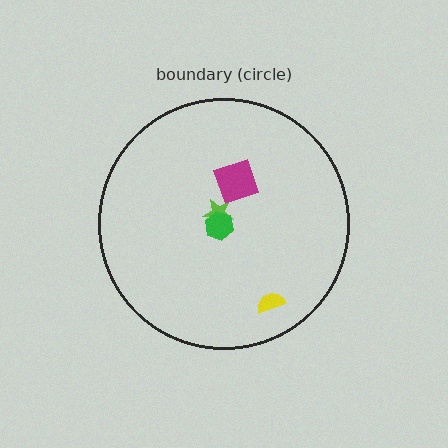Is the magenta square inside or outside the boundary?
Inside.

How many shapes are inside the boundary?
4 inside, 0 outside.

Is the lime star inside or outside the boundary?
Inside.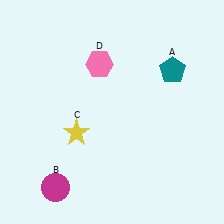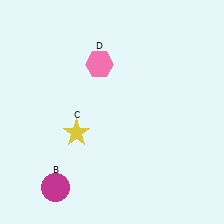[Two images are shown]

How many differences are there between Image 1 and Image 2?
There is 1 difference between the two images.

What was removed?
The teal pentagon (A) was removed in Image 2.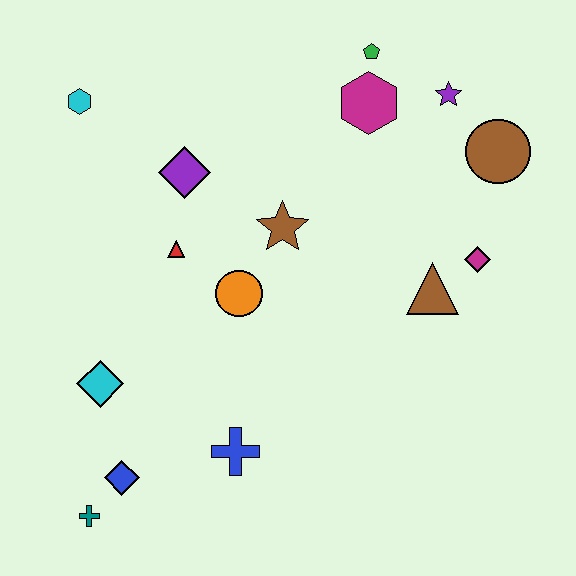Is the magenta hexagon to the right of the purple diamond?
Yes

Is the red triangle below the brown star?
Yes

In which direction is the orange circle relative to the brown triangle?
The orange circle is to the left of the brown triangle.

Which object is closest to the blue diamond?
The teal cross is closest to the blue diamond.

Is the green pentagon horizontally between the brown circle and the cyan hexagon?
Yes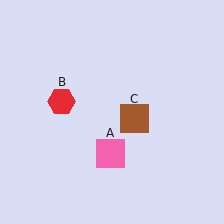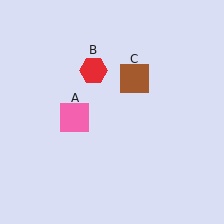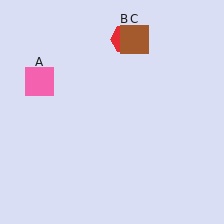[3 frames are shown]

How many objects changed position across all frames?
3 objects changed position: pink square (object A), red hexagon (object B), brown square (object C).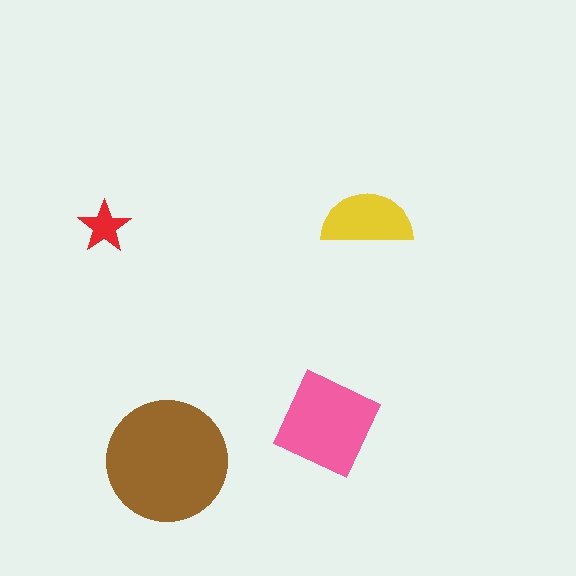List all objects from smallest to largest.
The red star, the yellow semicircle, the pink diamond, the brown circle.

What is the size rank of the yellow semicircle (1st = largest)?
3rd.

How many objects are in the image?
There are 4 objects in the image.